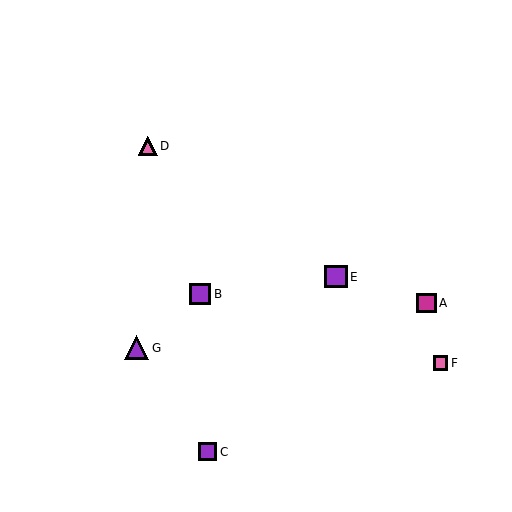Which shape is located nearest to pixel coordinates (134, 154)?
The pink triangle (labeled D) at (148, 146) is nearest to that location.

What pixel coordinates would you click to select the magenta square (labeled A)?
Click at (427, 303) to select the magenta square A.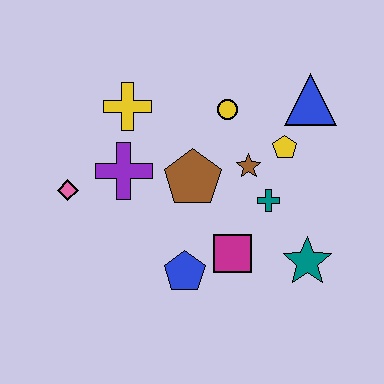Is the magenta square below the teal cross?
Yes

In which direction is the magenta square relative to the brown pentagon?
The magenta square is below the brown pentagon.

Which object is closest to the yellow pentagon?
The brown star is closest to the yellow pentagon.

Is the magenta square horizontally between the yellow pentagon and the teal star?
No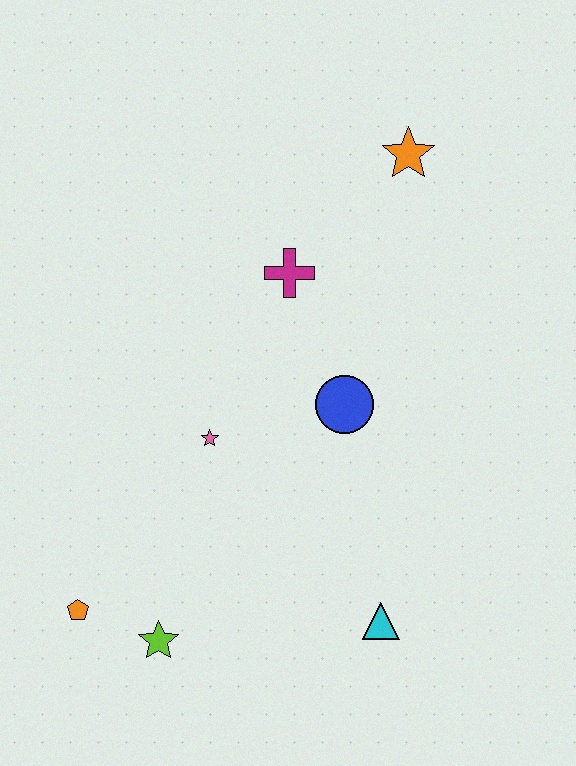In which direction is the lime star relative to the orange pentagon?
The lime star is to the right of the orange pentagon.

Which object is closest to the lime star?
The orange pentagon is closest to the lime star.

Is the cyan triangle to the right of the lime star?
Yes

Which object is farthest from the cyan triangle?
The orange star is farthest from the cyan triangle.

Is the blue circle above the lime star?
Yes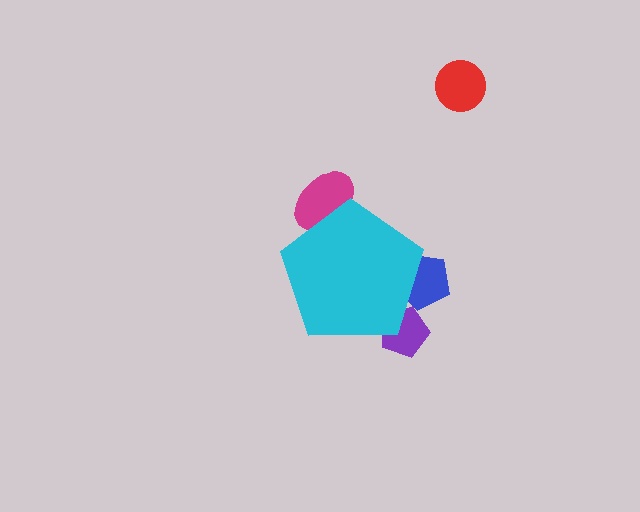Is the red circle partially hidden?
No, the red circle is fully visible.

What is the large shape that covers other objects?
A cyan pentagon.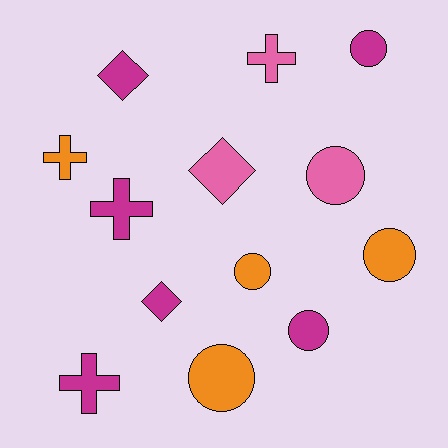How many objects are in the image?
There are 13 objects.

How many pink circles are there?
There is 1 pink circle.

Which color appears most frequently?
Magenta, with 6 objects.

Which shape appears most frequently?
Circle, with 6 objects.